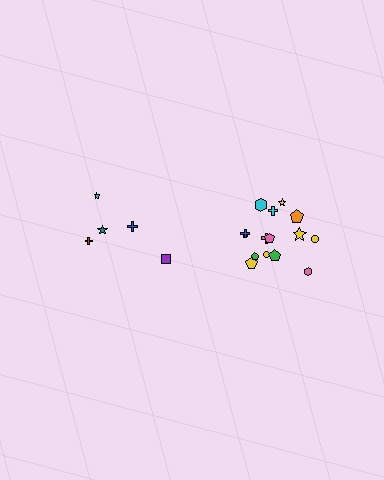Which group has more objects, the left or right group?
The right group.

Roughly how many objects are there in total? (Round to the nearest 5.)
Roughly 20 objects in total.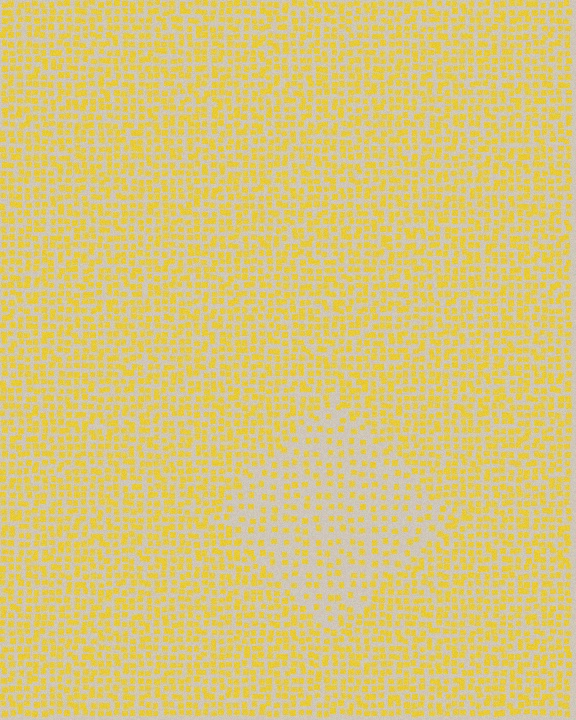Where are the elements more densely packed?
The elements are more densely packed outside the diamond boundary.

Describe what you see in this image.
The image contains small yellow elements arranged at two different densities. A diamond-shaped region is visible where the elements are less densely packed than the surrounding area.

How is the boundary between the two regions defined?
The boundary is defined by a change in element density (approximately 1.9x ratio). All elements are the same color, size, and shape.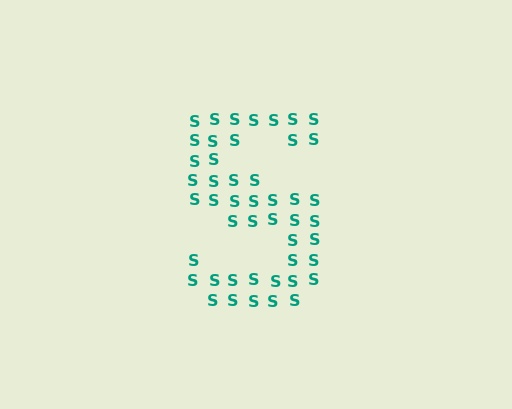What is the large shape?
The large shape is the letter S.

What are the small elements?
The small elements are letter S's.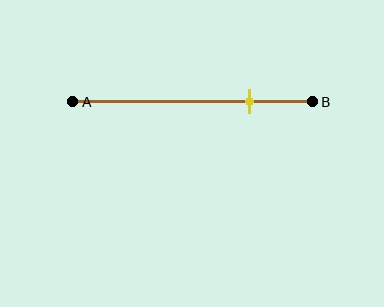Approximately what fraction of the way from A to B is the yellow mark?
The yellow mark is approximately 75% of the way from A to B.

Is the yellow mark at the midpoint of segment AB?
No, the mark is at about 75% from A, not at the 50% midpoint.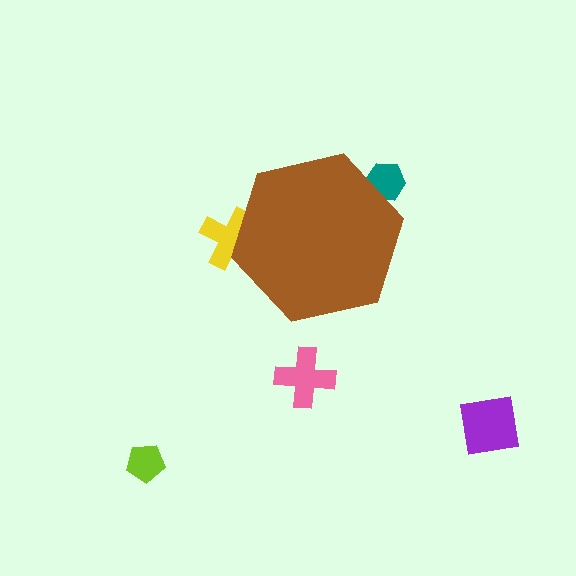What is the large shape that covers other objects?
A brown hexagon.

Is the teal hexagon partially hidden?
Yes, the teal hexagon is partially hidden behind the brown hexagon.